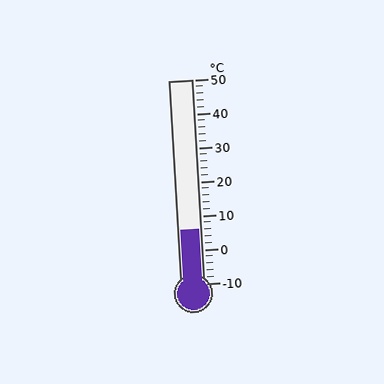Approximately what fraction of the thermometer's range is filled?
The thermometer is filled to approximately 25% of its range.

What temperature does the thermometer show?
The thermometer shows approximately 6°C.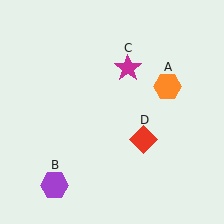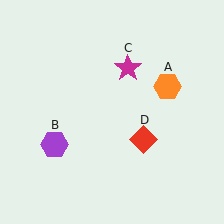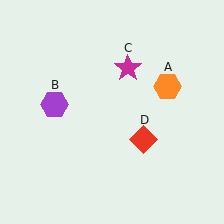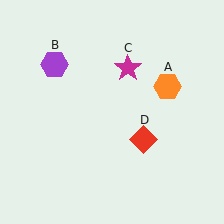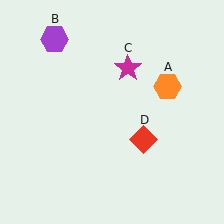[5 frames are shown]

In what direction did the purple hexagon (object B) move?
The purple hexagon (object B) moved up.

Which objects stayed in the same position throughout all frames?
Orange hexagon (object A) and magenta star (object C) and red diamond (object D) remained stationary.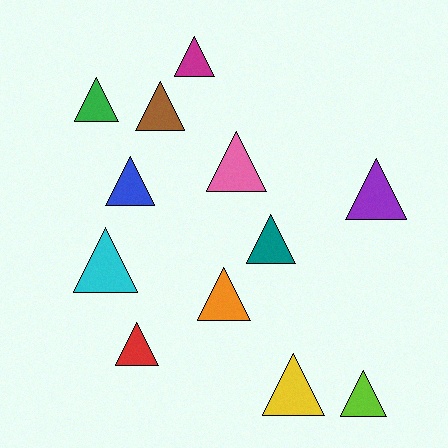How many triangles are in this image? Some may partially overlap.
There are 12 triangles.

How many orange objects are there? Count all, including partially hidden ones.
There is 1 orange object.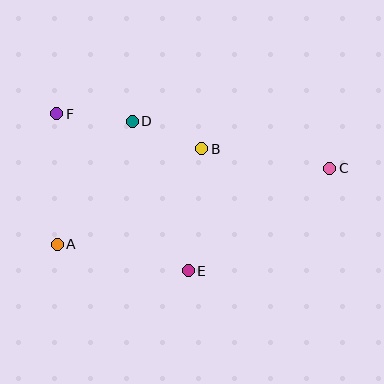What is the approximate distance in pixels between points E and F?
The distance between E and F is approximately 205 pixels.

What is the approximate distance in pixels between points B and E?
The distance between B and E is approximately 123 pixels.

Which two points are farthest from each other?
Points A and C are farthest from each other.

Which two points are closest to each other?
Points B and D are closest to each other.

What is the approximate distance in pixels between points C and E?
The distance between C and E is approximately 175 pixels.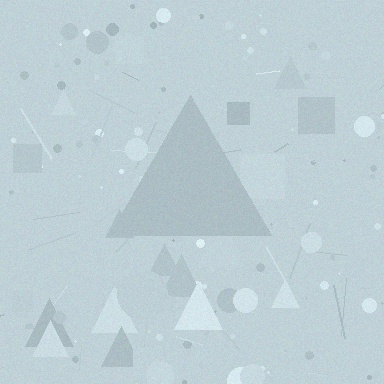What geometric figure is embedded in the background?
A triangle is embedded in the background.